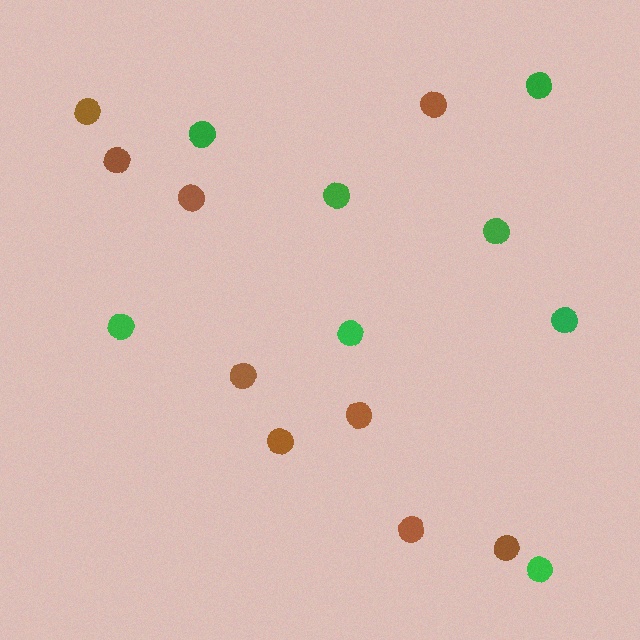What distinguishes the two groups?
There are 2 groups: one group of brown circles (9) and one group of green circles (8).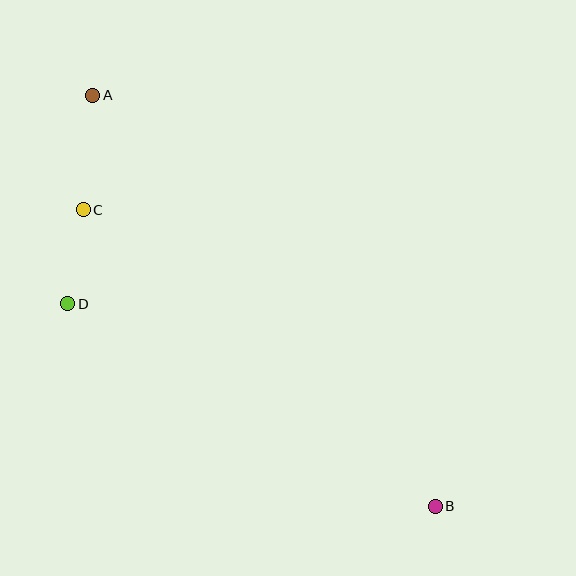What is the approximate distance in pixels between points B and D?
The distance between B and D is approximately 420 pixels.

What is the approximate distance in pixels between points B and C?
The distance between B and C is approximately 461 pixels.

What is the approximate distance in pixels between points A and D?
The distance between A and D is approximately 210 pixels.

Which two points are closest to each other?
Points C and D are closest to each other.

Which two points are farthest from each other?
Points A and B are farthest from each other.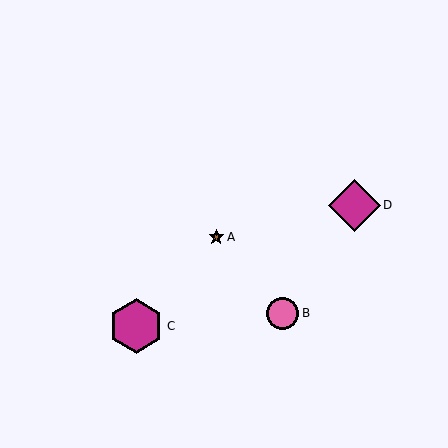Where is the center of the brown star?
The center of the brown star is at (216, 237).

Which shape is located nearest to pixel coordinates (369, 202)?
The magenta diamond (labeled D) at (354, 205) is nearest to that location.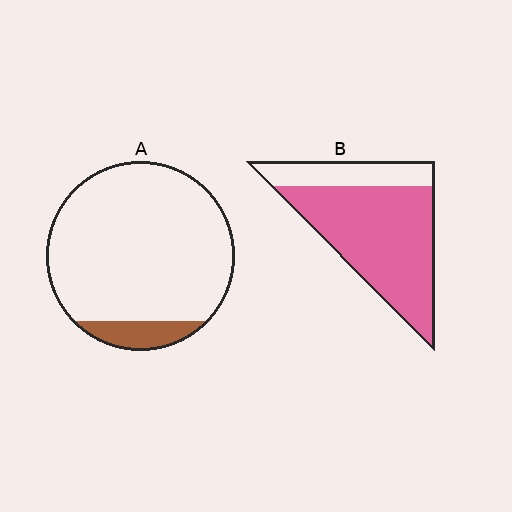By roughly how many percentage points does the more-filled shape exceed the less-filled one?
By roughly 65 percentage points (B over A).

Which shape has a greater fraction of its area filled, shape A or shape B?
Shape B.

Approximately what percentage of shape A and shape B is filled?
A is approximately 10% and B is approximately 75%.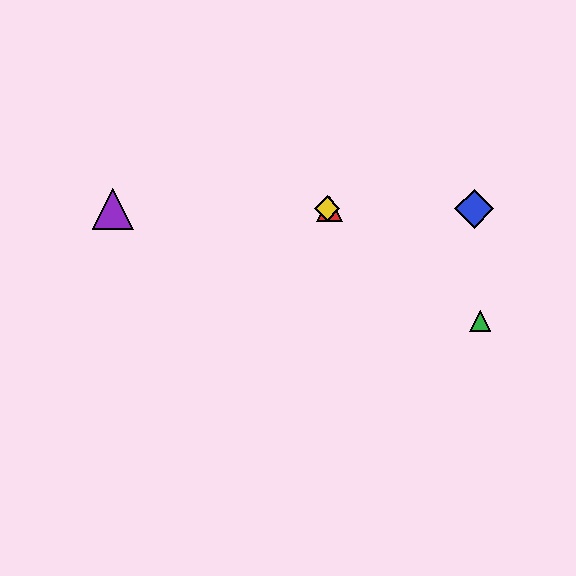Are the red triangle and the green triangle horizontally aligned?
No, the red triangle is at y≈209 and the green triangle is at y≈321.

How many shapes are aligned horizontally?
4 shapes (the red triangle, the blue diamond, the yellow diamond, the purple triangle) are aligned horizontally.